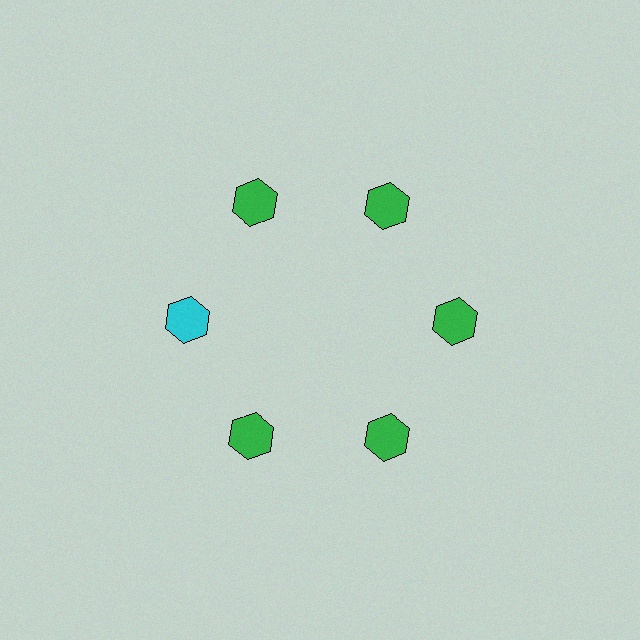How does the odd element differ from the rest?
It has a different color: cyan instead of green.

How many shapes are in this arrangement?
There are 6 shapes arranged in a ring pattern.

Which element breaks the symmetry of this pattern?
The cyan hexagon at roughly the 9 o'clock position breaks the symmetry. All other shapes are green hexagons.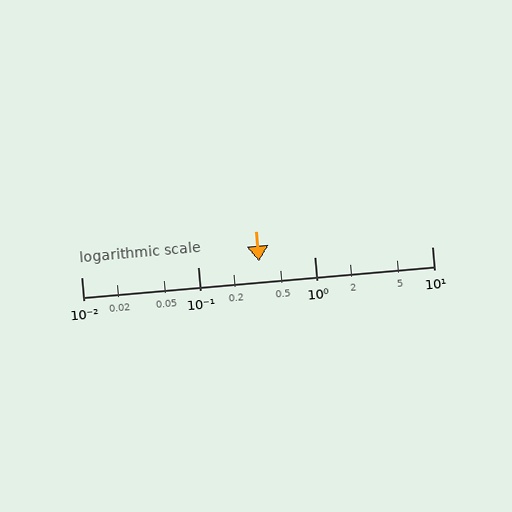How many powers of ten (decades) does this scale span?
The scale spans 3 decades, from 0.01 to 10.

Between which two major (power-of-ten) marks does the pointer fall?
The pointer is between 0.1 and 1.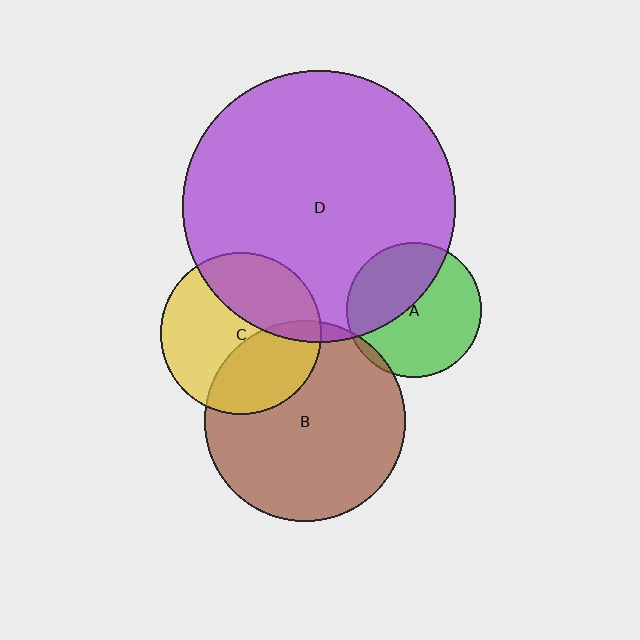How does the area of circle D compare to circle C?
Approximately 2.9 times.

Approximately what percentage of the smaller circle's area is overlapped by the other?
Approximately 40%.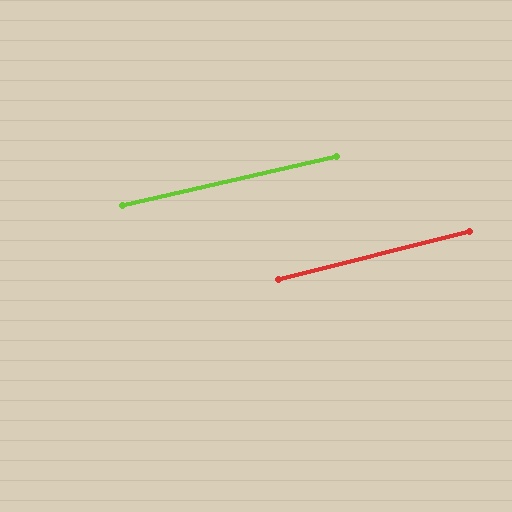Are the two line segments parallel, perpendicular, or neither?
Parallel — their directions differ by only 1.4°.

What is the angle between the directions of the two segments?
Approximately 1 degree.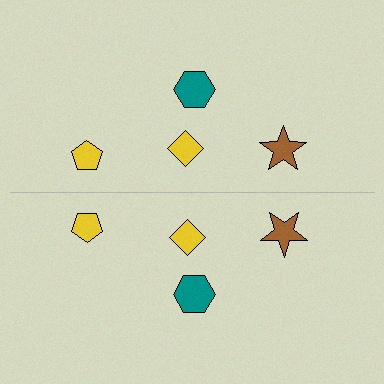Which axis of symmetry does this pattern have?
The pattern has a horizontal axis of symmetry running through the center of the image.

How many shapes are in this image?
There are 8 shapes in this image.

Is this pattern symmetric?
Yes, this pattern has bilateral (reflection) symmetry.